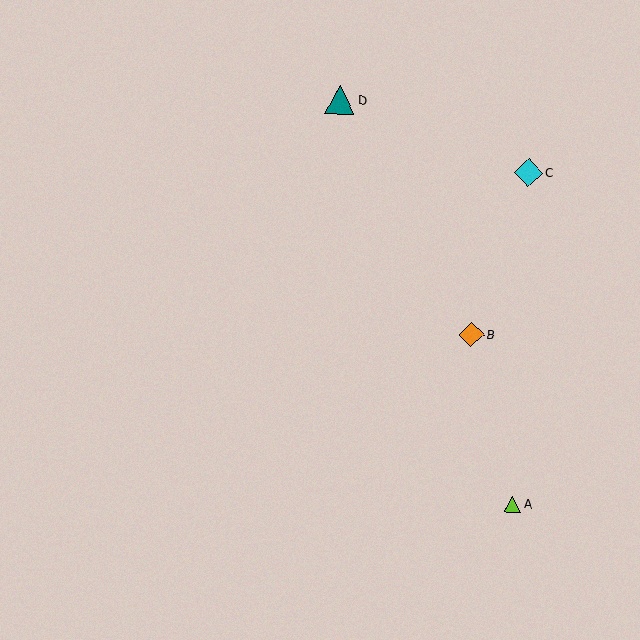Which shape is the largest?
The teal triangle (labeled D) is the largest.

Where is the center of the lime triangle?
The center of the lime triangle is at (513, 504).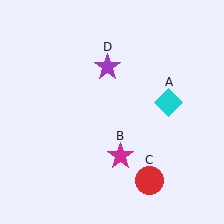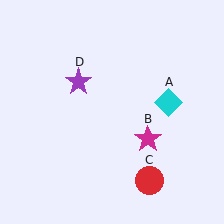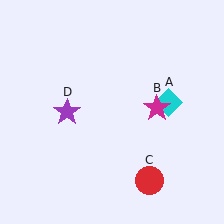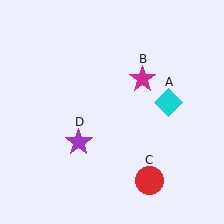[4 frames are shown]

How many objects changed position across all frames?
2 objects changed position: magenta star (object B), purple star (object D).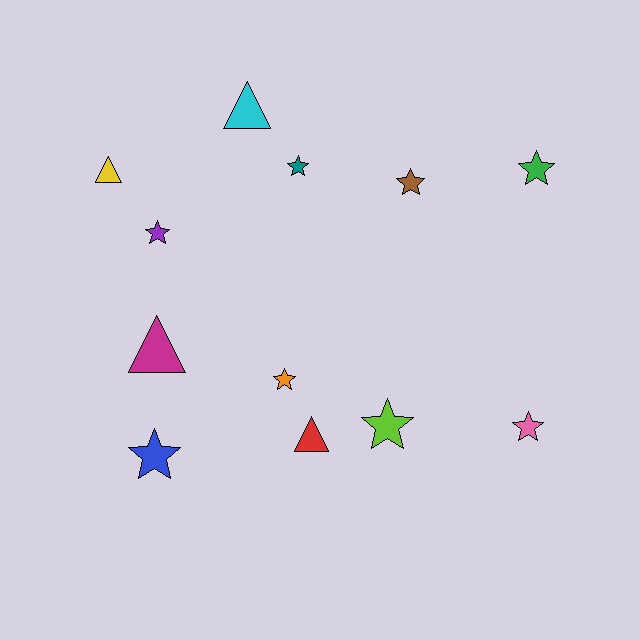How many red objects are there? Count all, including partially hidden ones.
There is 1 red object.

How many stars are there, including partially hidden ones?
There are 8 stars.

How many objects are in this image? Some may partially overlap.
There are 12 objects.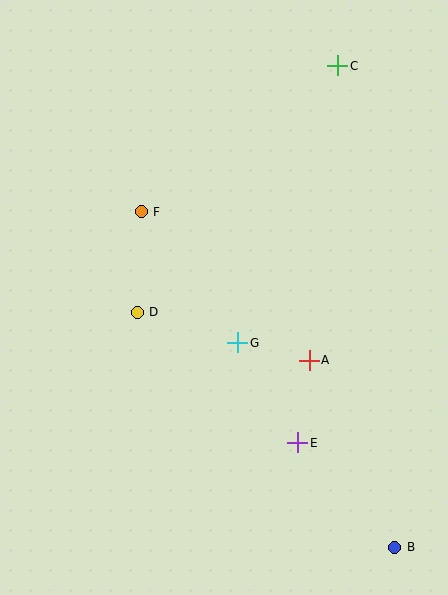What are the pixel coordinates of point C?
Point C is at (338, 66).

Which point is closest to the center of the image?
Point G at (238, 343) is closest to the center.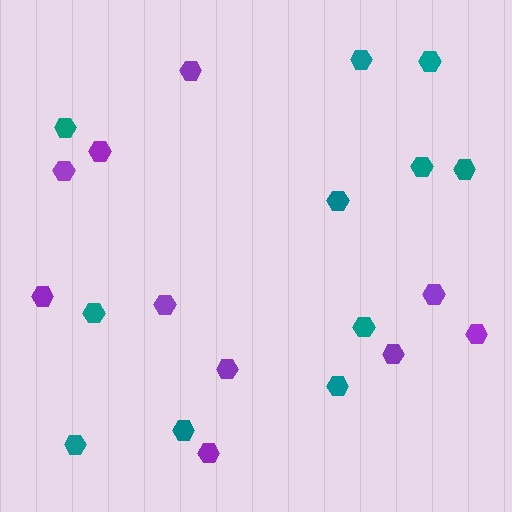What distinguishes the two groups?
There are 2 groups: one group of purple hexagons (10) and one group of teal hexagons (11).